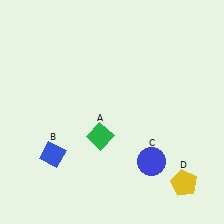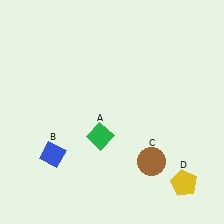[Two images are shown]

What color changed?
The circle (C) changed from blue in Image 1 to brown in Image 2.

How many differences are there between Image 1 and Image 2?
There is 1 difference between the two images.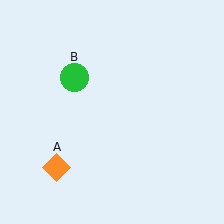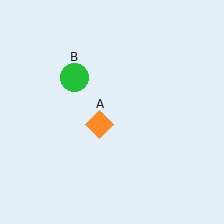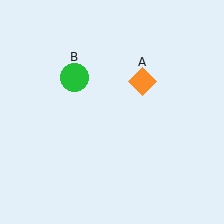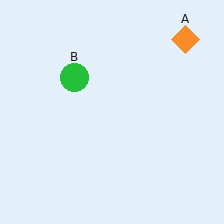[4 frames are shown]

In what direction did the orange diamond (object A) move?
The orange diamond (object A) moved up and to the right.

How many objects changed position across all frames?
1 object changed position: orange diamond (object A).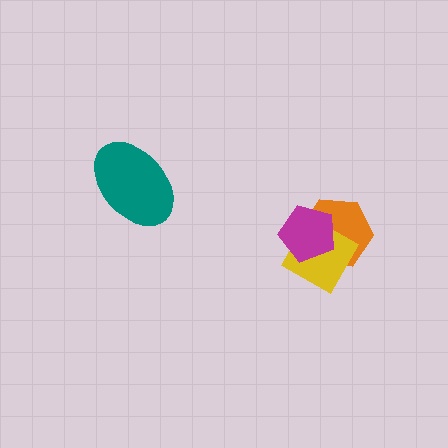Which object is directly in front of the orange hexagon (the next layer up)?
The yellow square is directly in front of the orange hexagon.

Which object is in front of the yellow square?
The magenta pentagon is in front of the yellow square.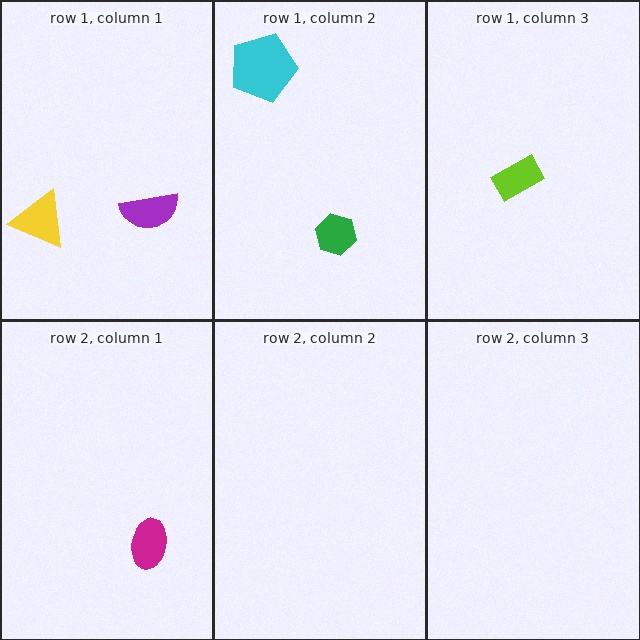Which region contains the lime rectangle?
The row 1, column 3 region.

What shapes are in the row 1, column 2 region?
The cyan pentagon, the green hexagon.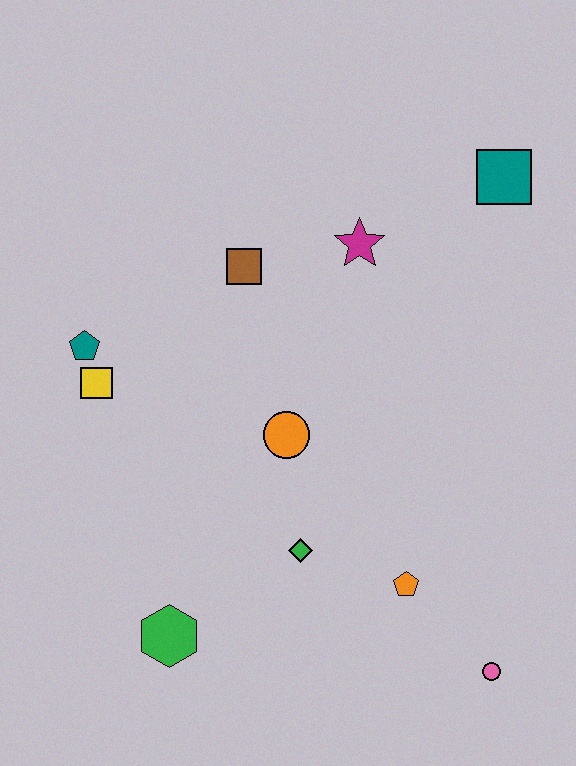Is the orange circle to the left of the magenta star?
Yes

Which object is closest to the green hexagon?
The green diamond is closest to the green hexagon.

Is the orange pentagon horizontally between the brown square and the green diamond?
No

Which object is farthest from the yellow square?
The pink circle is farthest from the yellow square.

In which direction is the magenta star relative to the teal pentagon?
The magenta star is to the right of the teal pentagon.